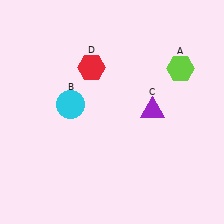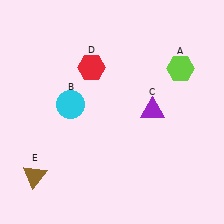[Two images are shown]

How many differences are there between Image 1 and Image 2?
There is 1 difference between the two images.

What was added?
A brown triangle (E) was added in Image 2.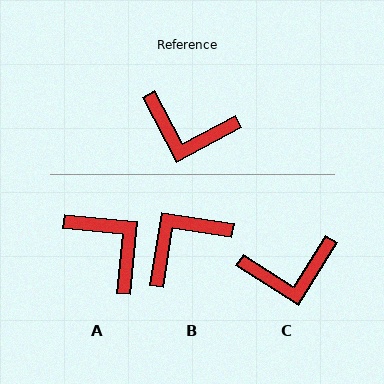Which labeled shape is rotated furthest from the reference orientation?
A, about 146 degrees away.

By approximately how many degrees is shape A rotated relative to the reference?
Approximately 146 degrees counter-clockwise.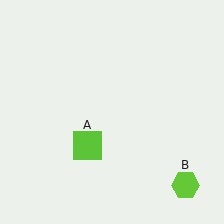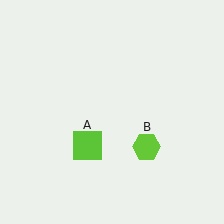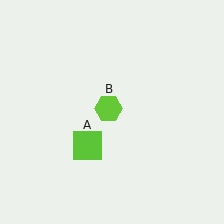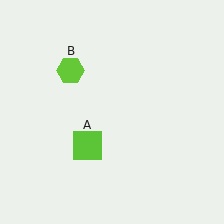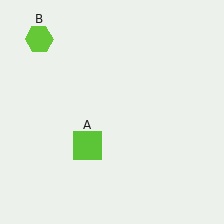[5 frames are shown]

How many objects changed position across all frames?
1 object changed position: lime hexagon (object B).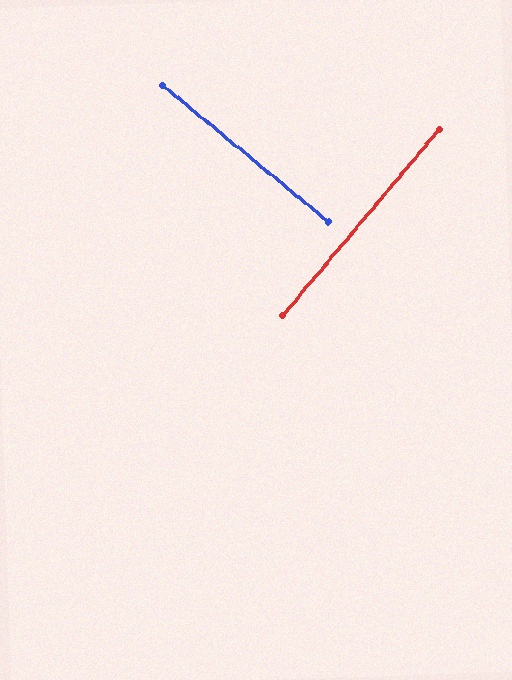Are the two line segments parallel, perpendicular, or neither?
Perpendicular — they meet at approximately 90°.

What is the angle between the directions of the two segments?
Approximately 90 degrees.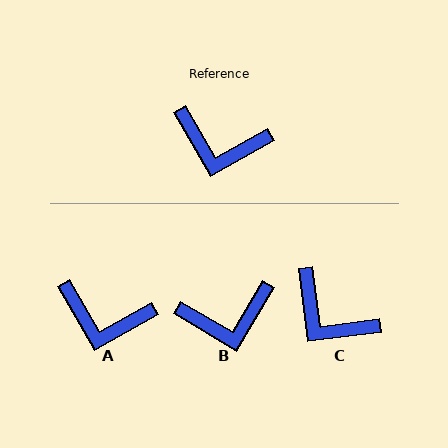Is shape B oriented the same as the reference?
No, it is off by about 30 degrees.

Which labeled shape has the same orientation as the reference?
A.